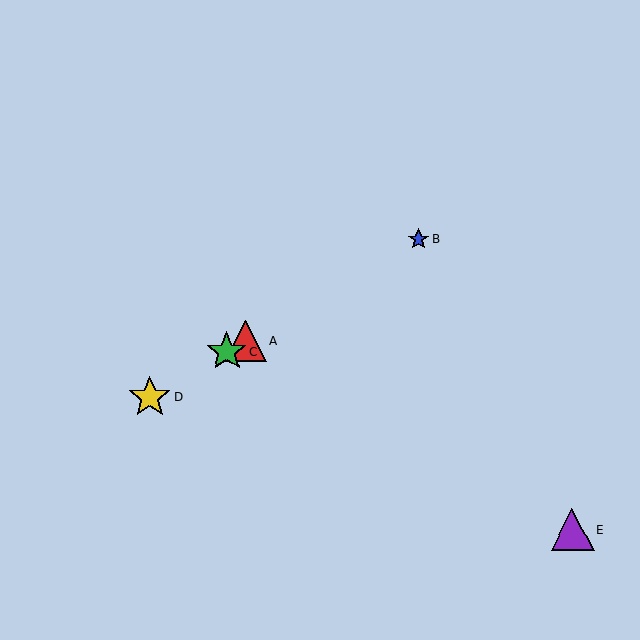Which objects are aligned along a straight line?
Objects A, B, C, D are aligned along a straight line.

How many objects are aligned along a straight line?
4 objects (A, B, C, D) are aligned along a straight line.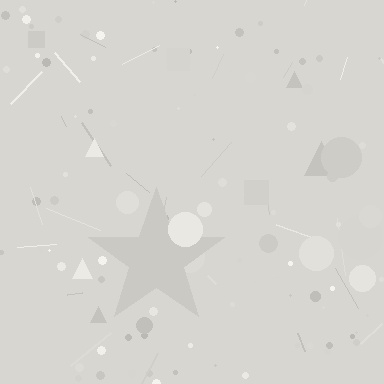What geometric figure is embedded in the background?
A star is embedded in the background.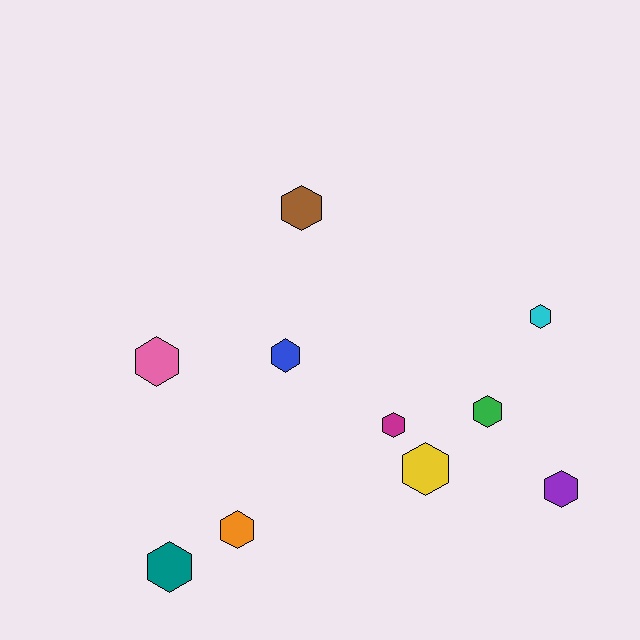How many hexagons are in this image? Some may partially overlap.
There are 10 hexagons.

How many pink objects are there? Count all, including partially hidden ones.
There is 1 pink object.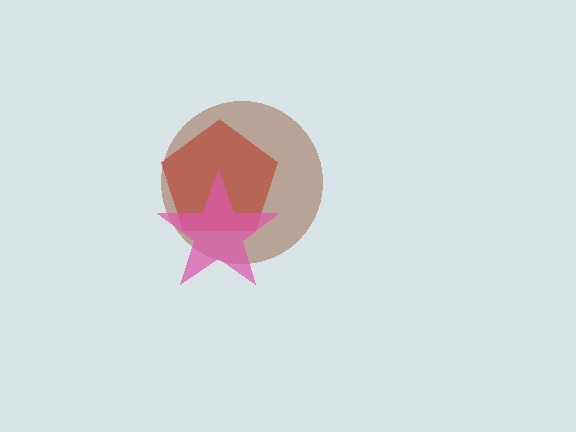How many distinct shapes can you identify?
There are 3 distinct shapes: a red pentagon, a brown circle, a pink star.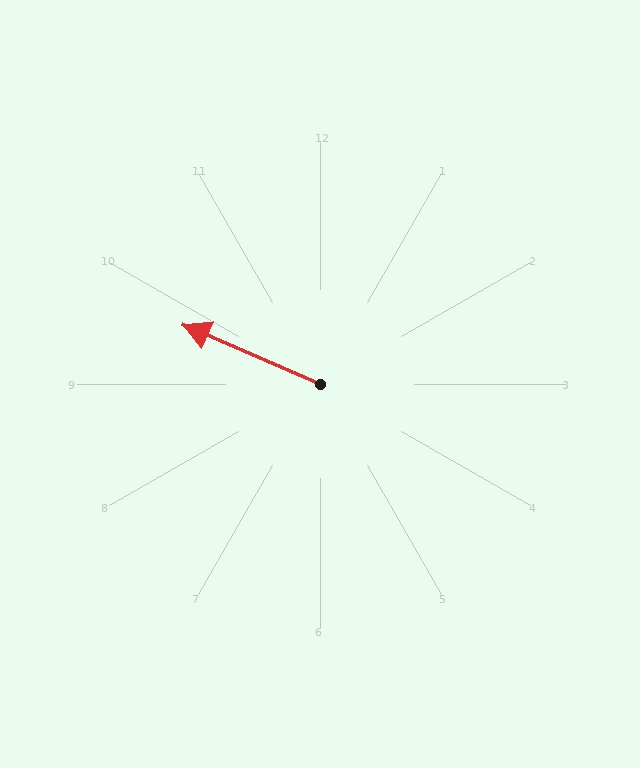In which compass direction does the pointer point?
Northwest.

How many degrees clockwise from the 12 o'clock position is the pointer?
Approximately 294 degrees.